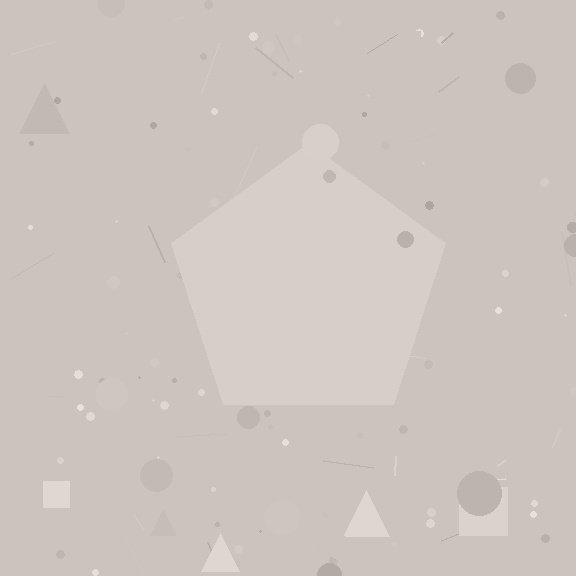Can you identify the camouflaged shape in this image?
The camouflaged shape is a pentagon.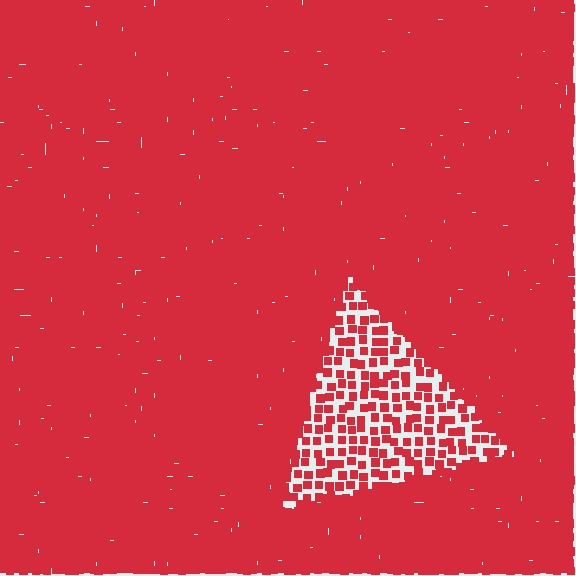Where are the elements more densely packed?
The elements are more densely packed outside the triangle boundary.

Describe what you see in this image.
The image contains small red elements arranged at two different densities. A triangle-shaped region is visible where the elements are less densely packed than the surrounding area.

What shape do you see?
I see a triangle.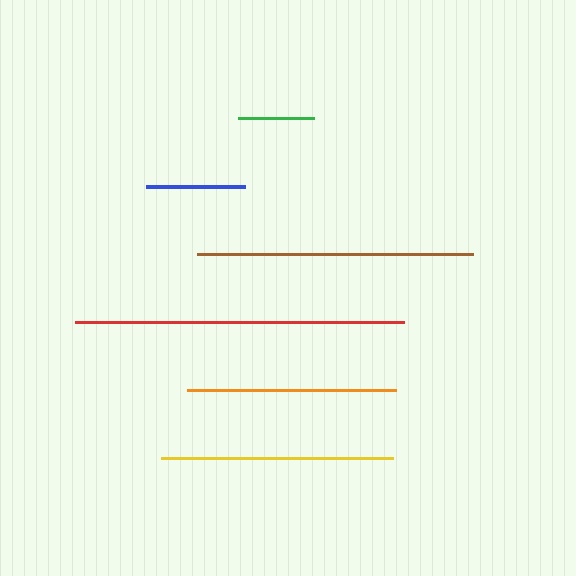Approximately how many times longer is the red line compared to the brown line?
The red line is approximately 1.2 times the length of the brown line.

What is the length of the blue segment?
The blue segment is approximately 99 pixels long.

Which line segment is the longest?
The red line is the longest at approximately 329 pixels.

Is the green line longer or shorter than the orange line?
The orange line is longer than the green line.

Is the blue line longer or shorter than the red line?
The red line is longer than the blue line.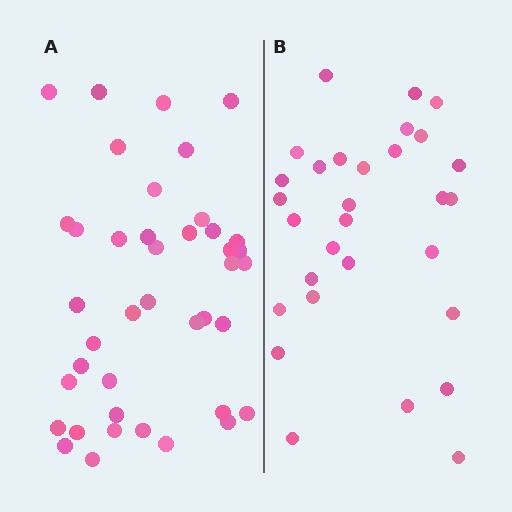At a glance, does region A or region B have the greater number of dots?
Region A (the left region) has more dots.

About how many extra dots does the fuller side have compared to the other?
Region A has roughly 12 or so more dots than region B.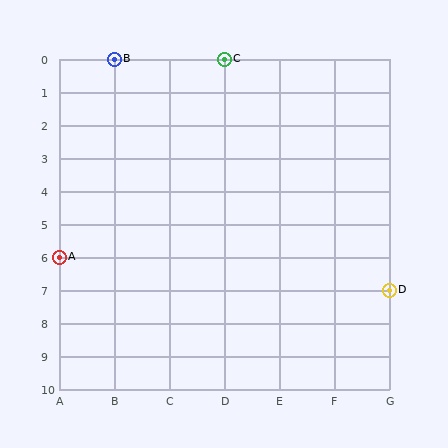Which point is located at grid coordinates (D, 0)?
Point C is at (D, 0).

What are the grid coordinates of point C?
Point C is at grid coordinates (D, 0).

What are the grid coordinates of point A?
Point A is at grid coordinates (A, 6).